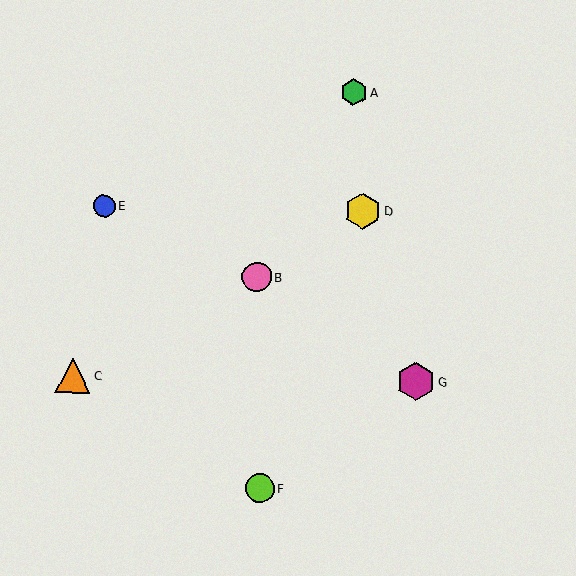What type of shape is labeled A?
Shape A is a green hexagon.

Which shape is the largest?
The magenta hexagon (labeled G) is the largest.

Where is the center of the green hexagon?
The center of the green hexagon is at (353, 92).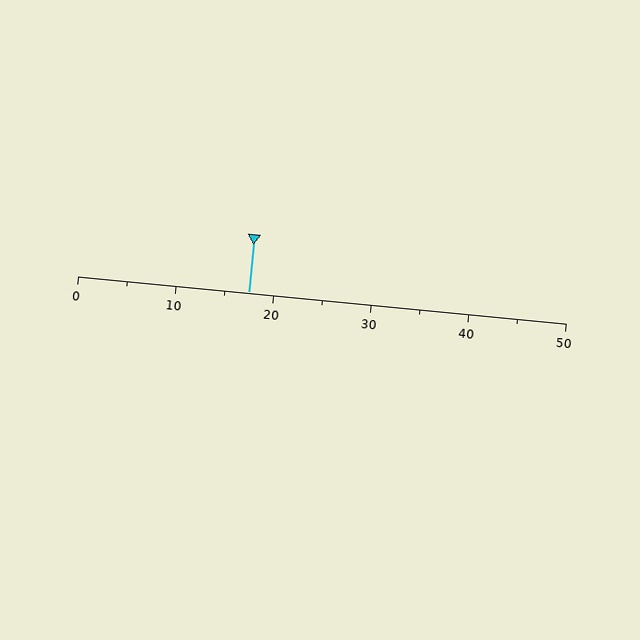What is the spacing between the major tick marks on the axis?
The major ticks are spaced 10 apart.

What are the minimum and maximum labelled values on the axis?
The axis runs from 0 to 50.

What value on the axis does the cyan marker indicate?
The marker indicates approximately 17.5.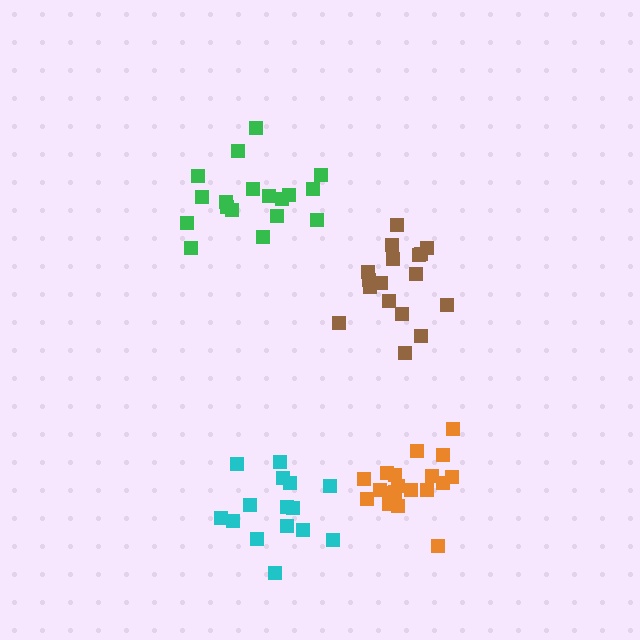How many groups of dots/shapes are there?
There are 4 groups.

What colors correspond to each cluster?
The clusters are colored: cyan, orange, green, brown.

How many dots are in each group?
Group 1: 15 dots, Group 2: 19 dots, Group 3: 18 dots, Group 4: 17 dots (69 total).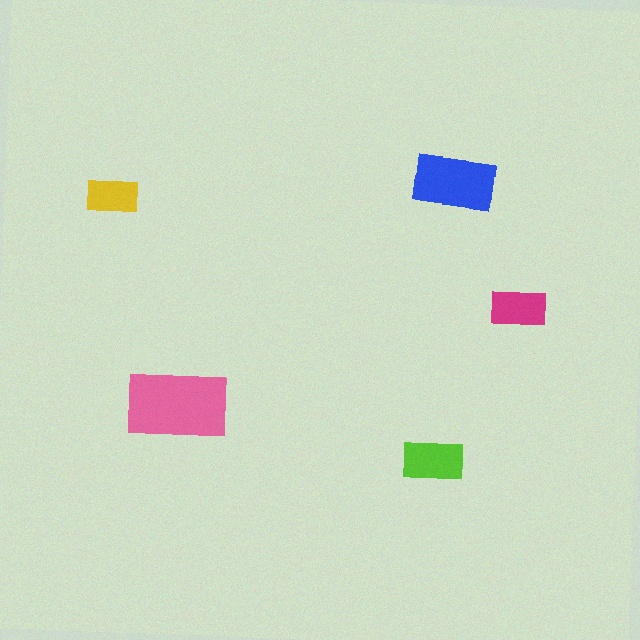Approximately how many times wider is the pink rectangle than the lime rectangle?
About 1.5 times wider.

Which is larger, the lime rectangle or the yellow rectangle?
The lime one.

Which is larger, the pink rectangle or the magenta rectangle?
The pink one.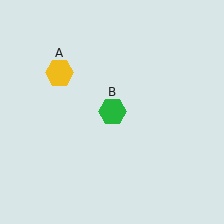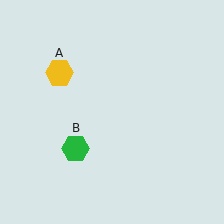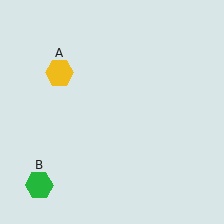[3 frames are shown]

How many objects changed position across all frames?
1 object changed position: green hexagon (object B).